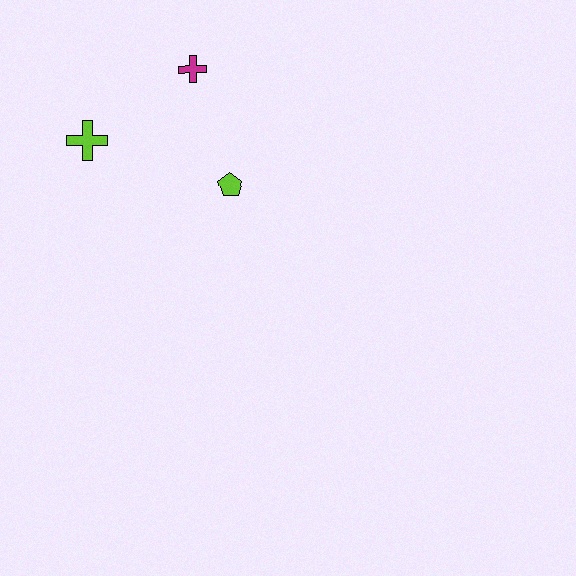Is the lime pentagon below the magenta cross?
Yes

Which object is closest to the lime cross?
The magenta cross is closest to the lime cross.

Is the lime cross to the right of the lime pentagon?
No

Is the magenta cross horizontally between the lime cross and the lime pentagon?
Yes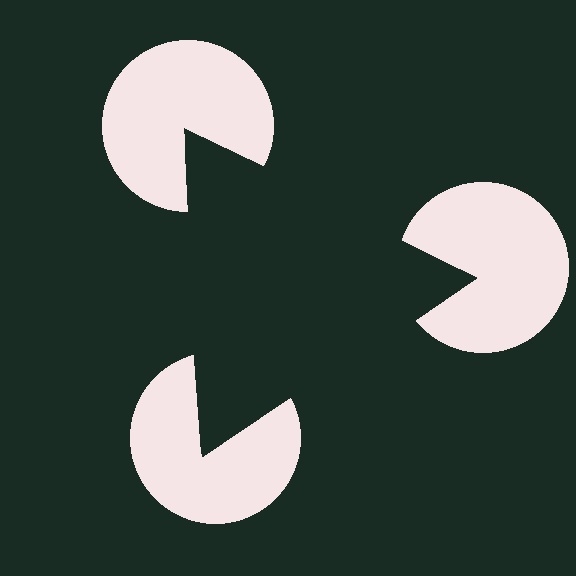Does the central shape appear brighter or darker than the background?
It typically appears slightly darker than the background, even though no actual brightness change is drawn.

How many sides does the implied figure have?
3 sides.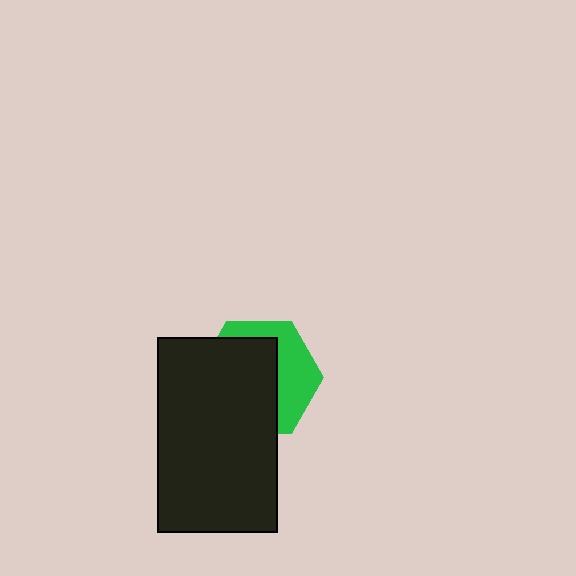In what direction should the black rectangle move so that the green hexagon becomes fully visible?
The black rectangle should move toward the lower-left. That is the shortest direction to clear the overlap and leave the green hexagon fully visible.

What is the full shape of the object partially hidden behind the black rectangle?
The partially hidden object is a green hexagon.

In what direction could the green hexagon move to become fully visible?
The green hexagon could move toward the upper-right. That would shift it out from behind the black rectangle entirely.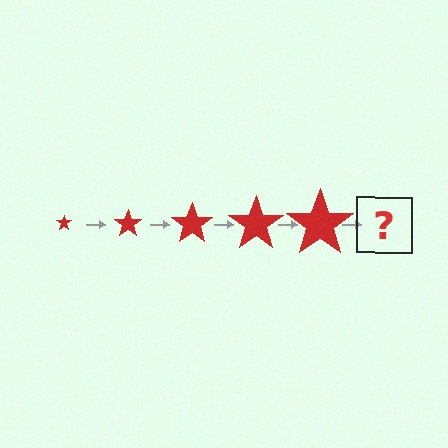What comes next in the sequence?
The next element should be a red star, larger than the previous one.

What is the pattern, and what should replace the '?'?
The pattern is that the star gets progressively larger each step. The '?' should be a red star, larger than the previous one.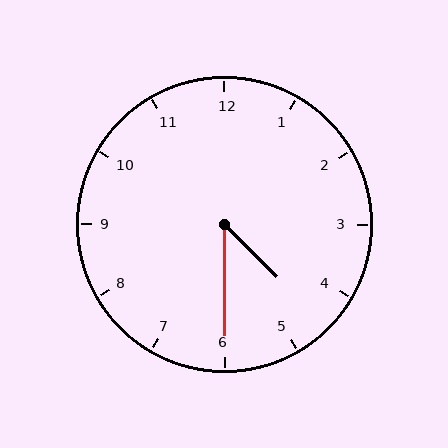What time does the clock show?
4:30.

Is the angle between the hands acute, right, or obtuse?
It is acute.